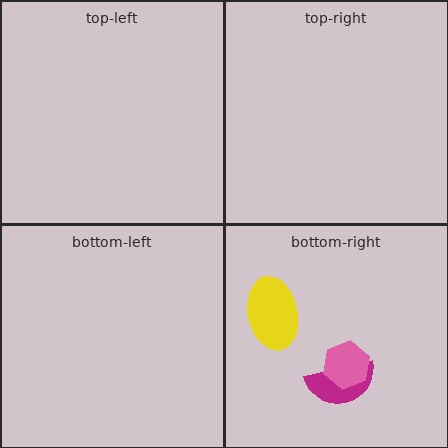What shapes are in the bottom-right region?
The magenta semicircle, the yellow ellipse, the pink hexagon.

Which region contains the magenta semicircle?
The bottom-right region.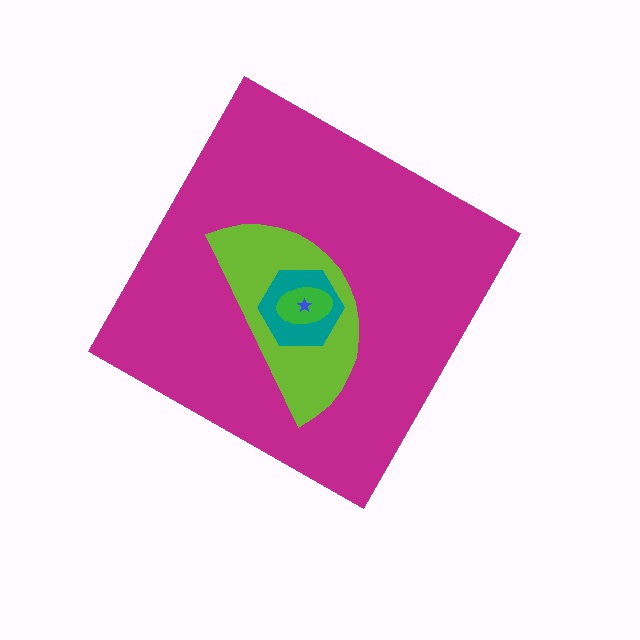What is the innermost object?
The blue star.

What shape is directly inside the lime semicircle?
The teal hexagon.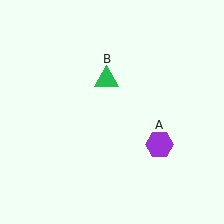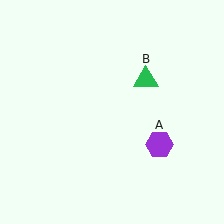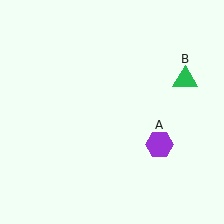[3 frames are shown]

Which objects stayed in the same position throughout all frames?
Purple hexagon (object A) remained stationary.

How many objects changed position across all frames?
1 object changed position: green triangle (object B).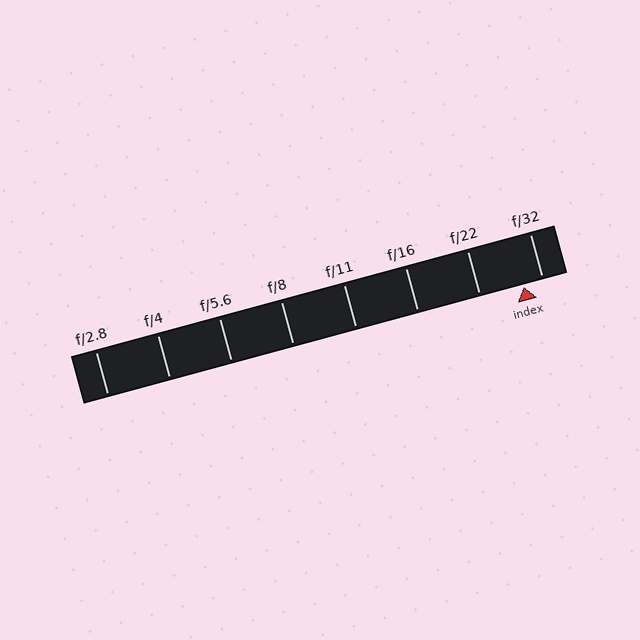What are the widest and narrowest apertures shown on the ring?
The widest aperture shown is f/2.8 and the narrowest is f/32.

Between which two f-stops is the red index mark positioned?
The index mark is between f/22 and f/32.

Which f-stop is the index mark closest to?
The index mark is closest to f/32.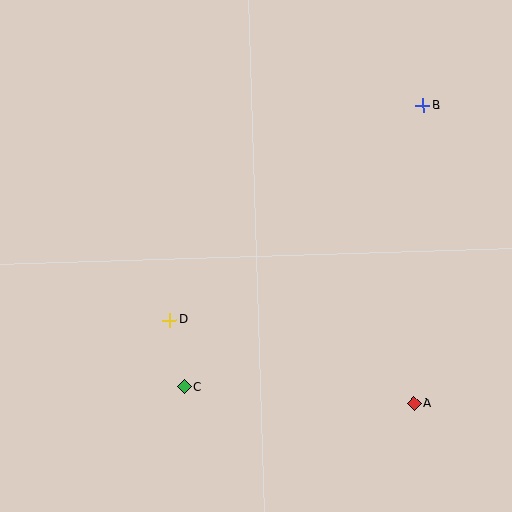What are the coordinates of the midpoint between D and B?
The midpoint between D and B is at (297, 213).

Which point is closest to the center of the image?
Point D at (170, 320) is closest to the center.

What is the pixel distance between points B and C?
The distance between B and C is 369 pixels.